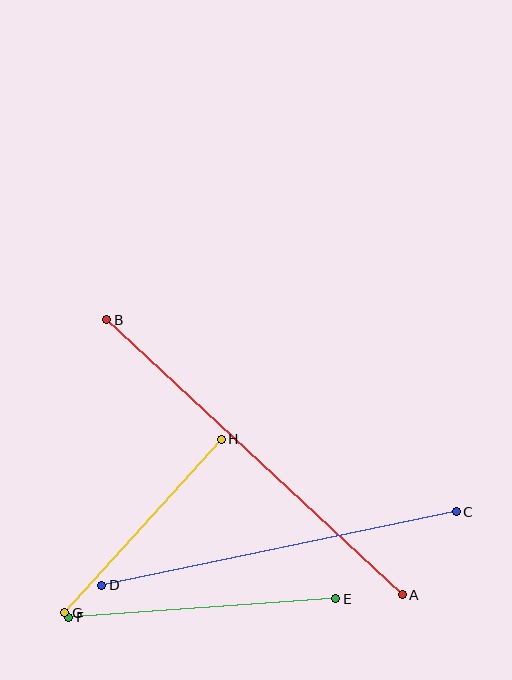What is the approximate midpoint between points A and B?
The midpoint is at approximately (255, 457) pixels.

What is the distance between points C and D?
The distance is approximately 362 pixels.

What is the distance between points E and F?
The distance is approximately 268 pixels.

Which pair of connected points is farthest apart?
Points A and B are farthest apart.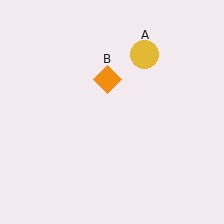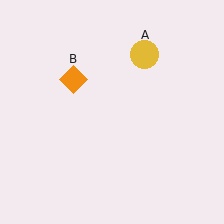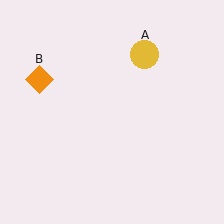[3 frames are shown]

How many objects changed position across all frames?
1 object changed position: orange diamond (object B).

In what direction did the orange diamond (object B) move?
The orange diamond (object B) moved left.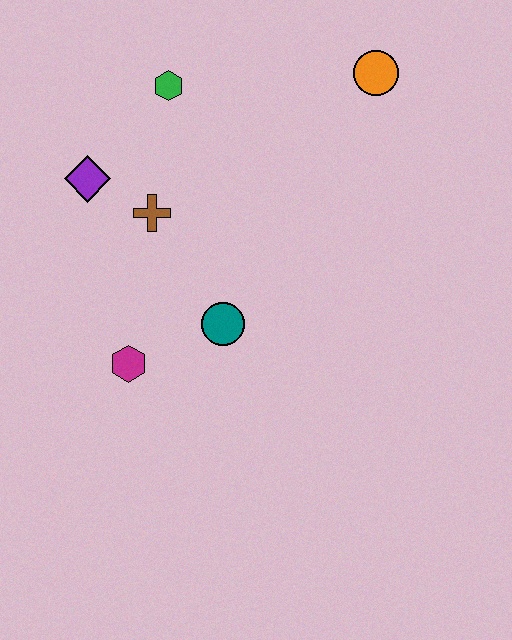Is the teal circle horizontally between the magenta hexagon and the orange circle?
Yes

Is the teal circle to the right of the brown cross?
Yes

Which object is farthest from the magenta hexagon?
The orange circle is farthest from the magenta hexagon.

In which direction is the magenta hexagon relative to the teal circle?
The magenta hexagon is to the left of the teal circle.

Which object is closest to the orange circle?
The green hexagon is closest to the orange circle.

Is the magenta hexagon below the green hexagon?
Yes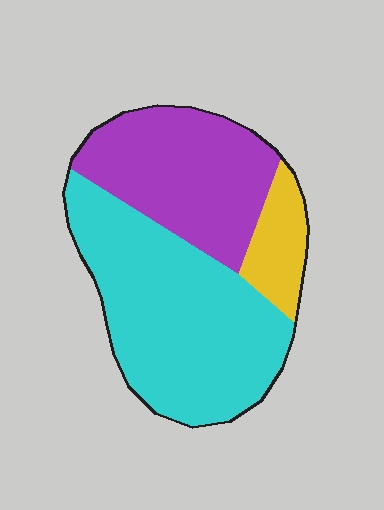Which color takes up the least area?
Yellow, at roughly 10%.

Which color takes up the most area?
Cyan, at roughly 55%.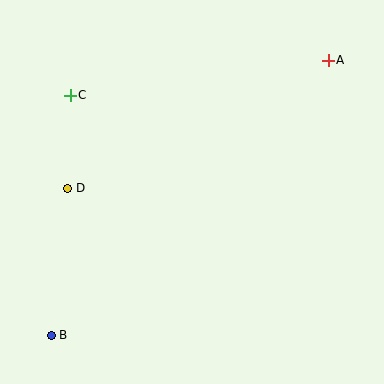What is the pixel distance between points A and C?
The distance between A and C is 260 pixels.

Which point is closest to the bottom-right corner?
Point A is closest to the bottom-right corner.